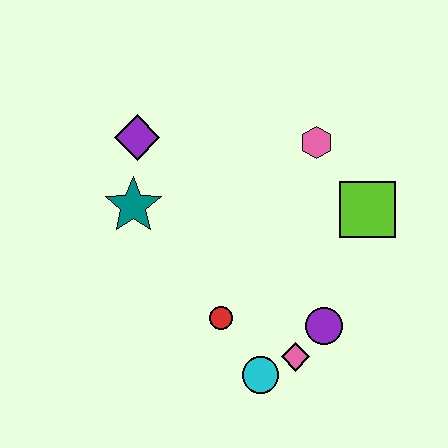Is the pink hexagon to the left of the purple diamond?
No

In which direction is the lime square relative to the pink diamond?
The lime square is above the pink diamond.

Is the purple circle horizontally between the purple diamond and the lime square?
Yes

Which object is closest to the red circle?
The cyan circle is closest to the red circle.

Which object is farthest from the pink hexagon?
The cyan circle is farthest from the pink hexagon.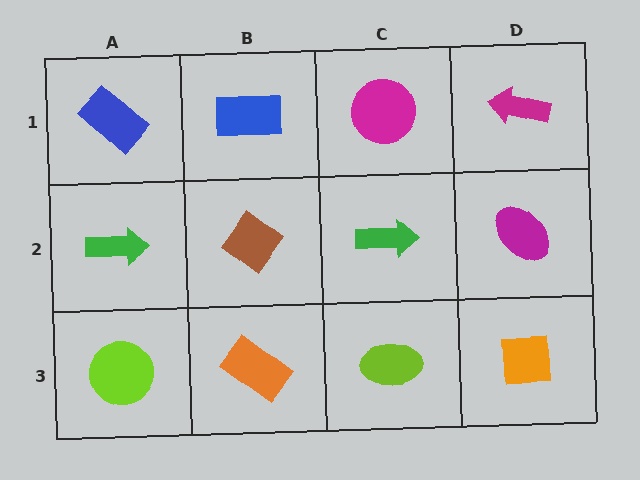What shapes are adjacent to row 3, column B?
A brown diamond (row 2, column B), a lime circle (row 3, column A), a lime ellipse (row 3, column C).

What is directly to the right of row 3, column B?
A lime ellipse.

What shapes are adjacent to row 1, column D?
A magenta ellipse (row 2, column D), a magenta circle (row 1, column C).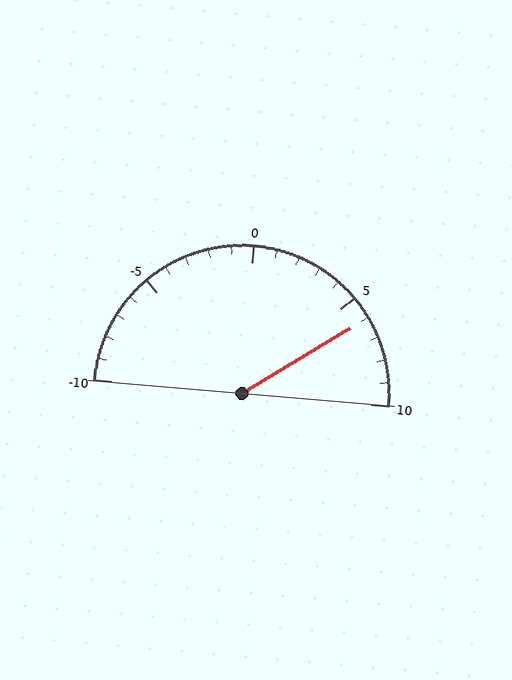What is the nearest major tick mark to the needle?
The nearest major tick mark is 5.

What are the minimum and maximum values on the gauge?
The gauge ranges from -10 to 10.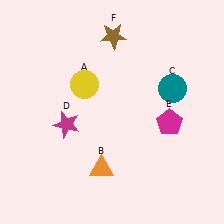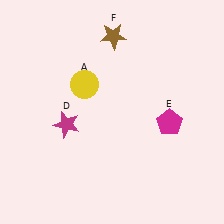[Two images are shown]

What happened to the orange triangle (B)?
The orange triangle (B) was removed in Image 2. It was in the bottom-left area of Image 1.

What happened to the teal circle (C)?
The teal circle (C) was removed in Image 2. It was in the top-right area of Image 1.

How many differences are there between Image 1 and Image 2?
There are 2 differences between the two images.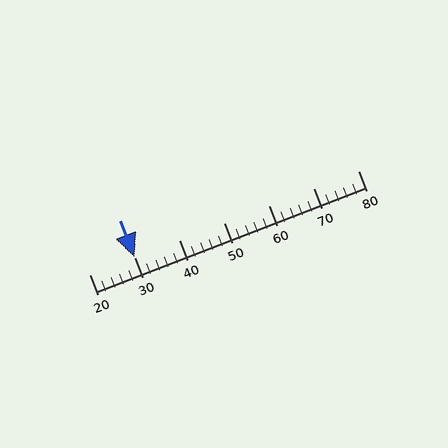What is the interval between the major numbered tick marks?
The major tick marks are spaced 10 units apart.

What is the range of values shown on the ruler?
The ruler shows values from 20 to 80.